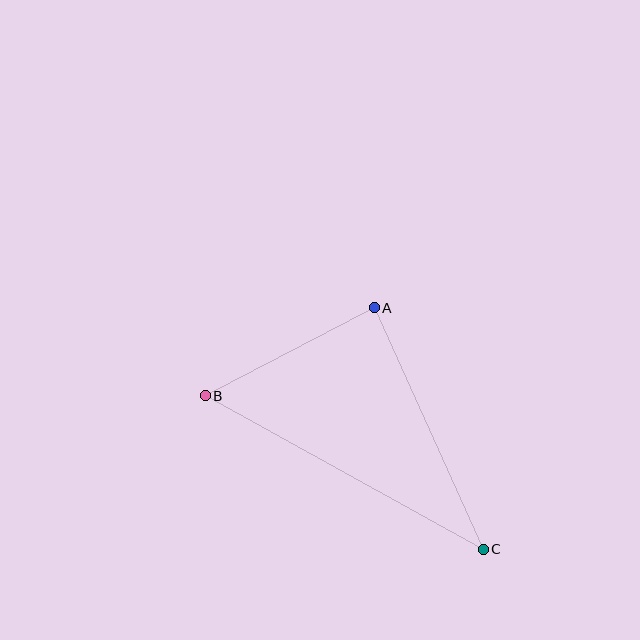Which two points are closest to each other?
Points A and B are closest to each other.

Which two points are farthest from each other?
Points B and C are farthest from each other.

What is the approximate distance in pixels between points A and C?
The distance between A and C is approximately 265 pixels.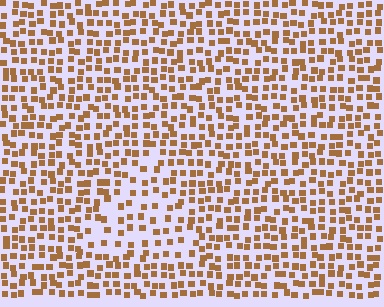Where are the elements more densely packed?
The elements are more densely packed outside the triangle boundary.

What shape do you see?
I see a triangle.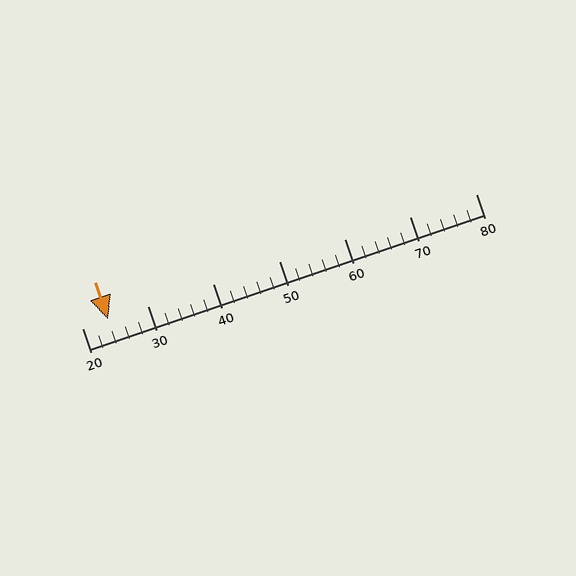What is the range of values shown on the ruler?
The ruler shows values from 20 to 80.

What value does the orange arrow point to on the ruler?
The orange arrow points to approximately 24.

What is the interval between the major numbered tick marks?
The major tick marks are spaced 10 units apart.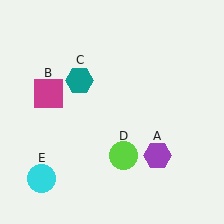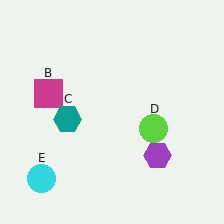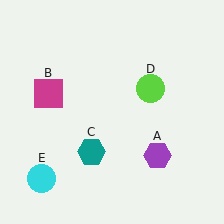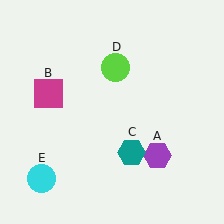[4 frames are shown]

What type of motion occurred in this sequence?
The teal hexagon (object C), lime circle (object D) rotated counterclockwise around the center of the scene.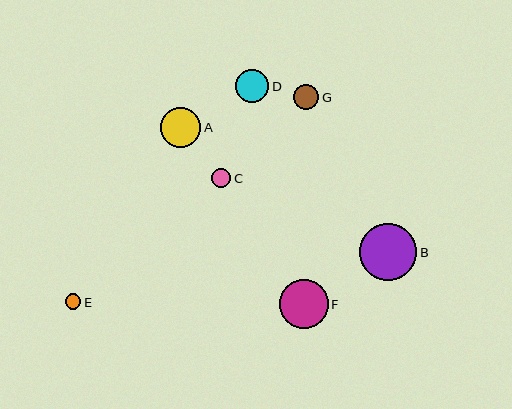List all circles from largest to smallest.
From largest to smallest: B, F, A, D, G, C, E.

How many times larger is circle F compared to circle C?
Circle F is approximately 2.5 times the size of circle C.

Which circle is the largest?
Circle B is the largest with a size of approximately 57 pixels.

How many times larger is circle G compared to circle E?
Circle G is approximately 1.6 times the size of circle E.